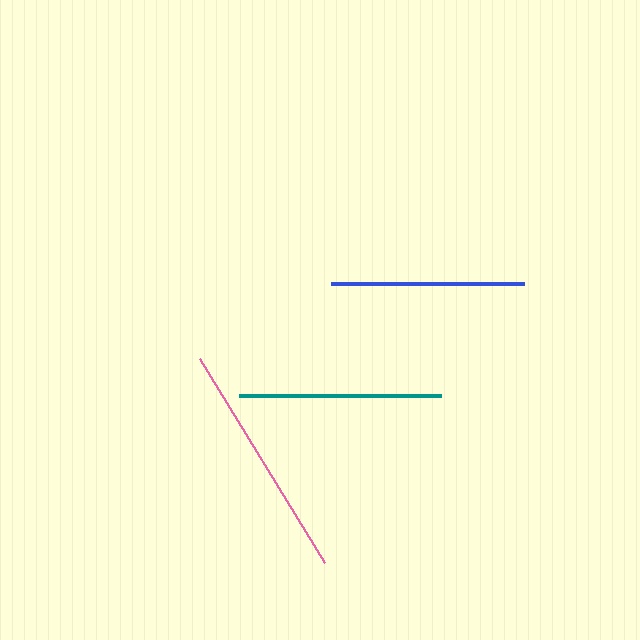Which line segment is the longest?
The pink line is the longest at approximately 240 pixels.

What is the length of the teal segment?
The teal segment is approximately 201 pixels long.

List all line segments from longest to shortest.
From longest to shortest: pink, teal, blue.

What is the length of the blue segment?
The blue segment is approximately 193 pixels long.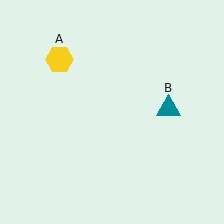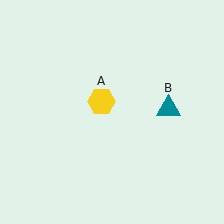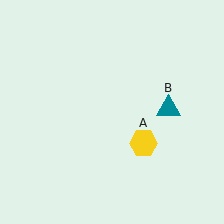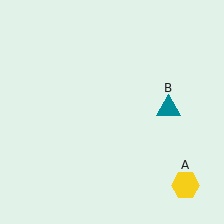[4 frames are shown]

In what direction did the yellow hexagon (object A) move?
The yellow hexagon (object A) moved down and to the right.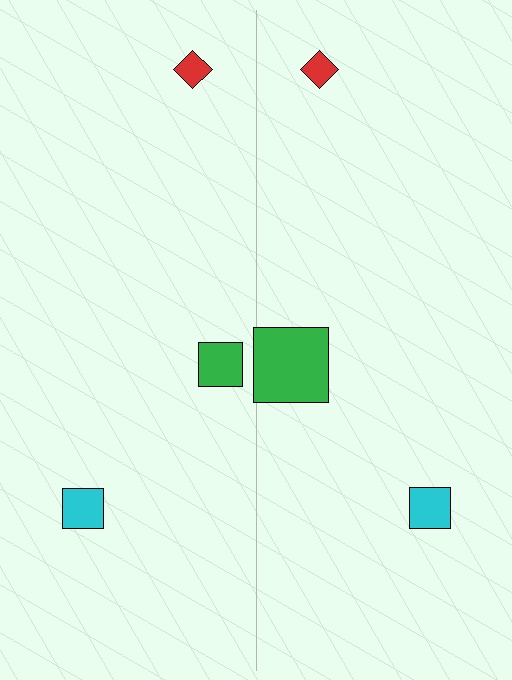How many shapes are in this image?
There are 6 shapes in this image.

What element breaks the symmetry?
The green square on the right side has a different size than its mirror counterpart.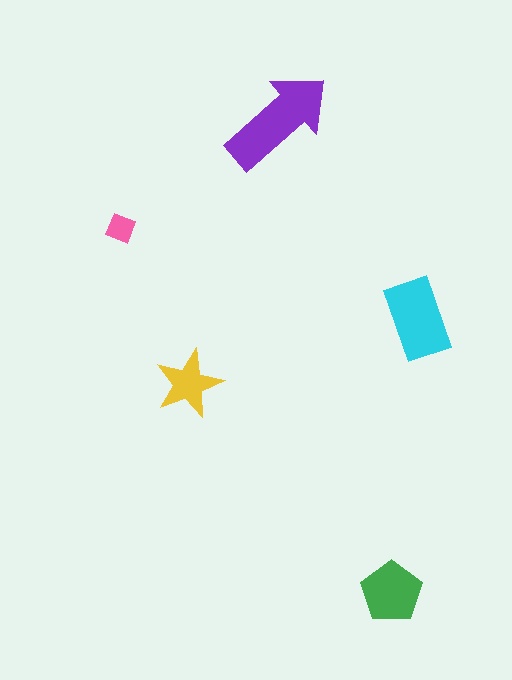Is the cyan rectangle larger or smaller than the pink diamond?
Larger.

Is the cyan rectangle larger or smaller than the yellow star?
Larger.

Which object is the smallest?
The pink diamond.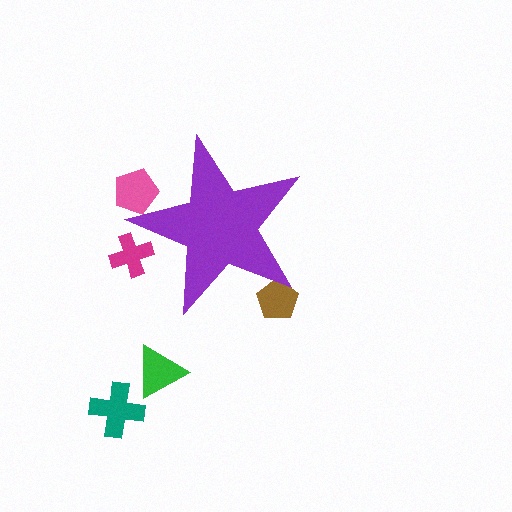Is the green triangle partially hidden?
No, the green triangle is fully visible.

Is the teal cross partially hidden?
No, the teal cross is fully visible.